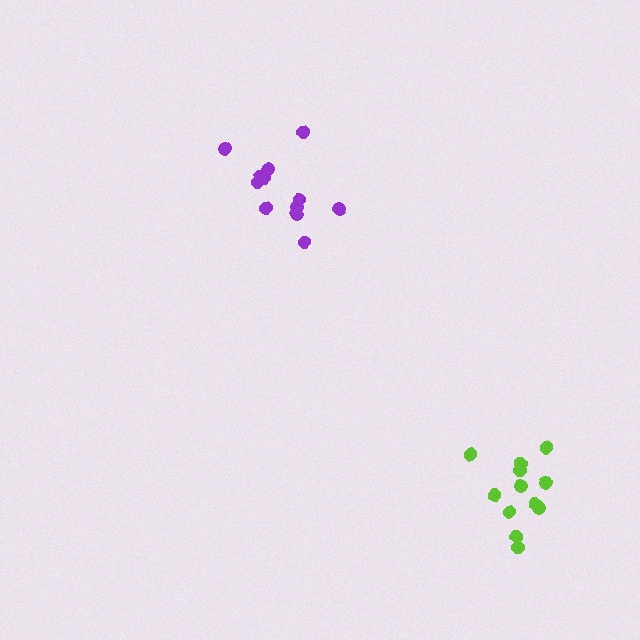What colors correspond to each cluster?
The clusters are colored: purple, lime.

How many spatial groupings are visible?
There are 2 spatial groupings.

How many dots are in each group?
Group 1: 12 dots, Group 2: 12 dots (24 total).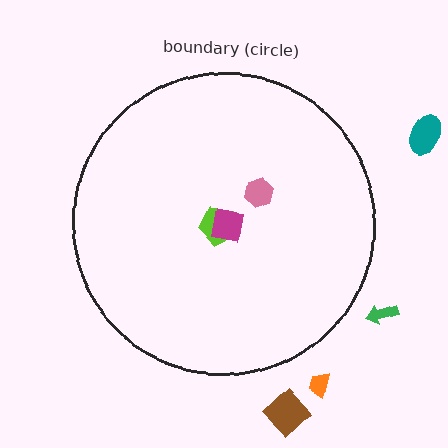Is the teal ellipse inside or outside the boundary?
Outside.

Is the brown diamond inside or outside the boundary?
Outside.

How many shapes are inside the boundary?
3 inside, 4 outside.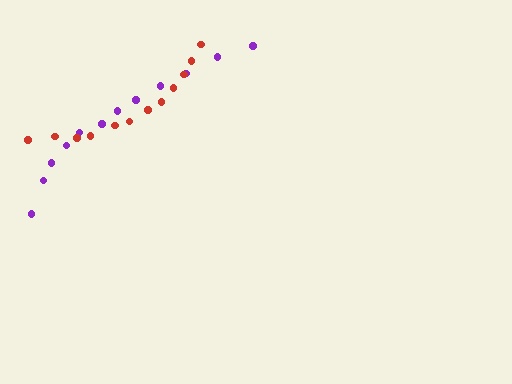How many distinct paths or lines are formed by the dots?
There are 2 distinct paths.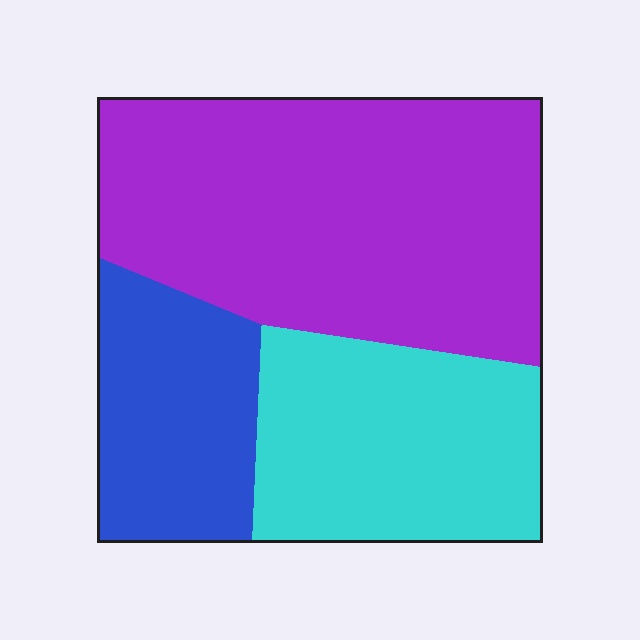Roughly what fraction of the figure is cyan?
Cyan takes up about one quarter (1/4) of the figure.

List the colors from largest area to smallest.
From largest to smallest: purple, cyan, blue.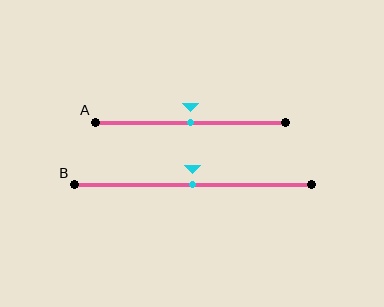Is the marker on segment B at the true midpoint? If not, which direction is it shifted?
Yes, the marker on segment B is at the true midpoint.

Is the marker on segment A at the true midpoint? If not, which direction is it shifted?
Yes, the marker on segment A is at the true midpoint.